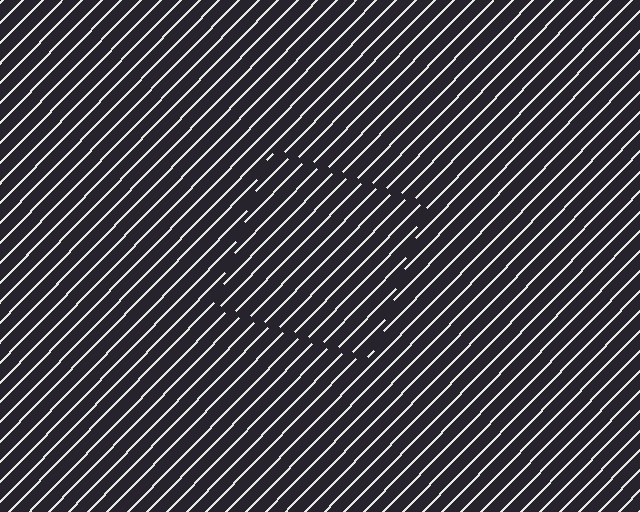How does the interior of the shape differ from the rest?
The interior of the shape contains the same grating, shifted by half a period — the contour is defined by the phase discontinuity where line-ends from the inner and outer gratings abut.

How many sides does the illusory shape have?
4 sides — the line-ends trace a square.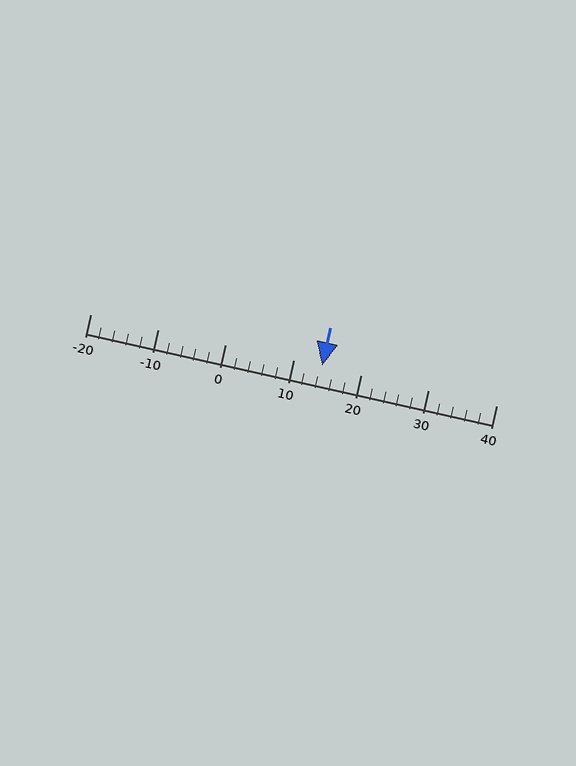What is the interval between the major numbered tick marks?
The major tick marks are spaced 10 units apart.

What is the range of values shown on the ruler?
The ruler shows values from -20 to 40.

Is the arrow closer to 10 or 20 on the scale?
The arrow is closer to 10.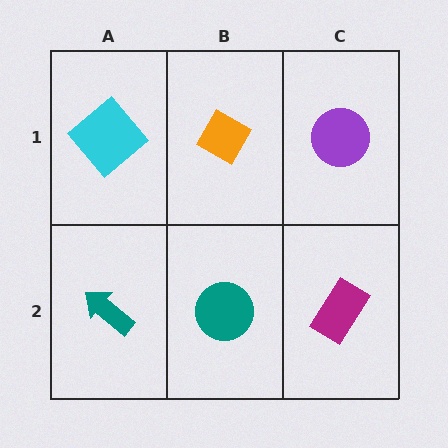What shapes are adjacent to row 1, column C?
A magenta rectangle (row 2, column C), an orange diamond (row 1, column B).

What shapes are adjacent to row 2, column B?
An orange diamond (row 1, column B), a teal arrow (row 2, column A), a magenta rectangle (row 2, column C).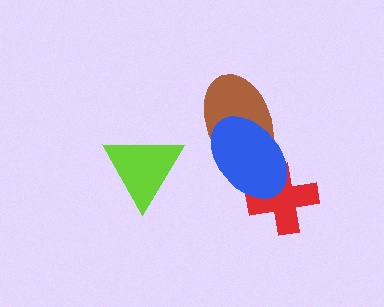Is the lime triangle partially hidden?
No, no other shape covers it.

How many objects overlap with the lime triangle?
0 objects overlap with the lime triangle.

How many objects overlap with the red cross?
1 object overlaps with the red cross.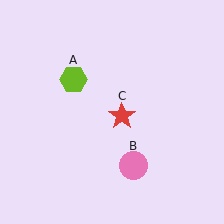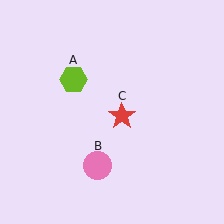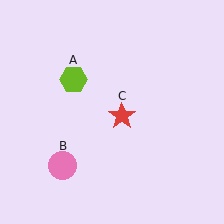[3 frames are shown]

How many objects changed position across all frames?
1 object changed position: pink circle (object B).